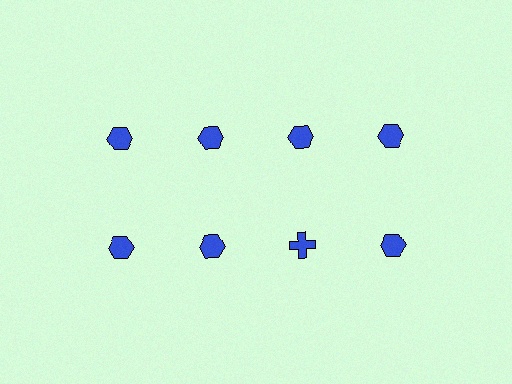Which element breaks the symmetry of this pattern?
The blue cross in the second row, center column breaks the symmetry. All other shapes are blue hexagons.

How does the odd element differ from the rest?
It has a different shape: cross instead of hexagon.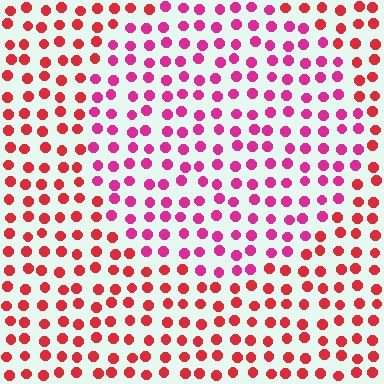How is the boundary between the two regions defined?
The boundary is defined purely by a slight shift in hue (about 33 degrees). Spacing, size, and orientation are identical on both sides.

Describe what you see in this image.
The image is filled with small red elements in a uniform arrangement. A circle-shaped region is visible where the elements are tinted to a slightly different hue, forming a subtle color boundary.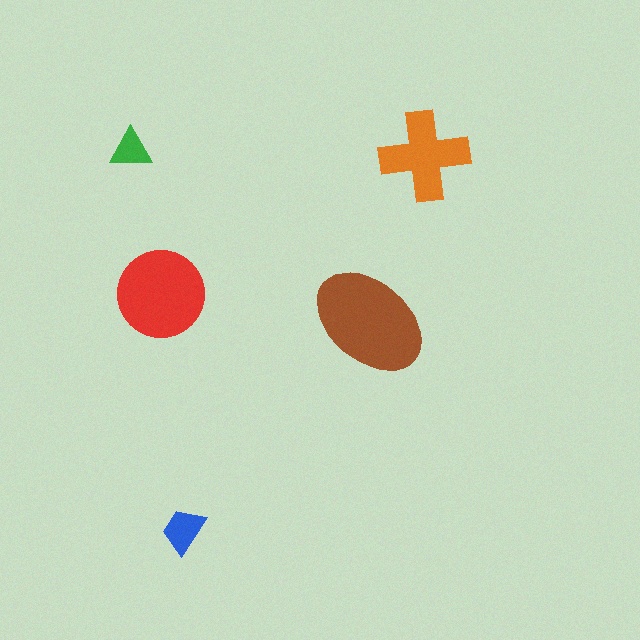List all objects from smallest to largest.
The green triangle, the blue trapezoid, the orange cross, the red circle, the brown ellipse.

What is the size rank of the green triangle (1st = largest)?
5th.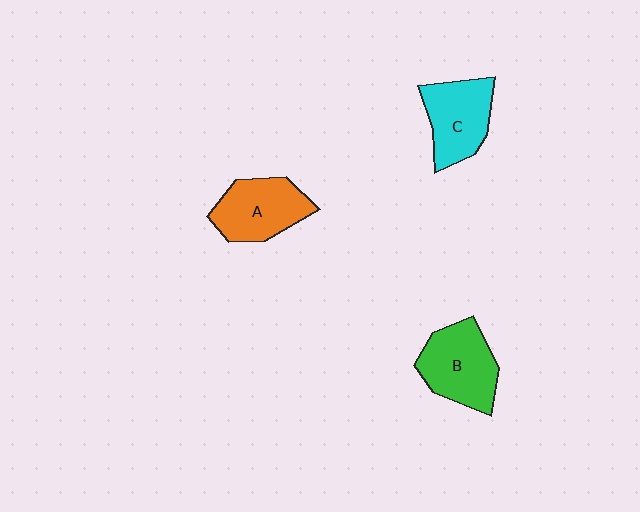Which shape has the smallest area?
Shape C (cyan).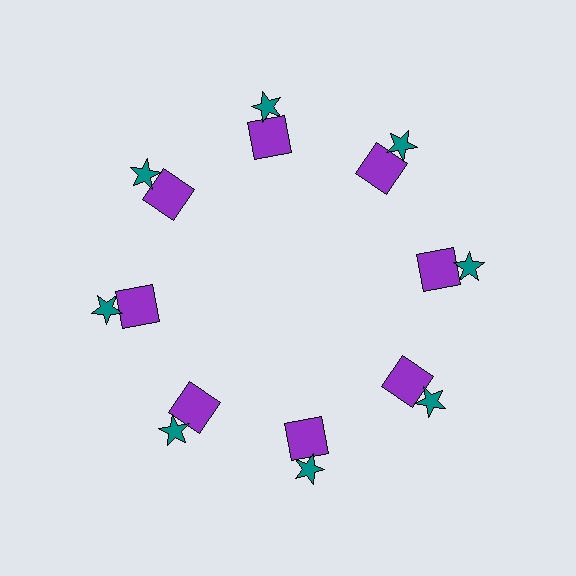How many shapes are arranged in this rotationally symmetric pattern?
There are 16 shapes, arranged in 8 groups of 2.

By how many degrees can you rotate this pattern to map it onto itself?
The pattern maps onto itself every 45 degrees of rotation.